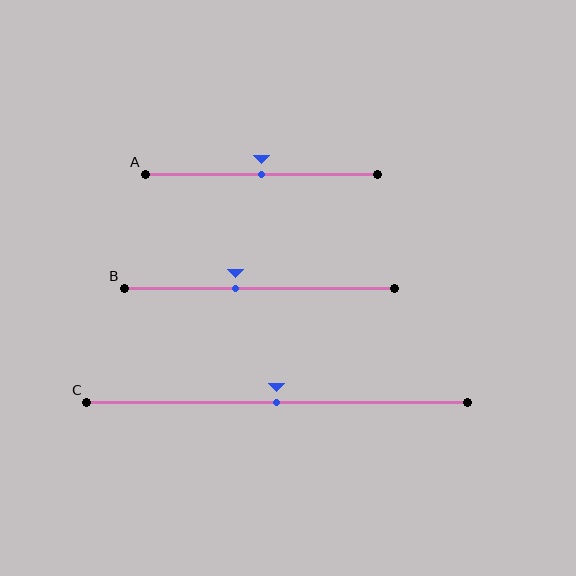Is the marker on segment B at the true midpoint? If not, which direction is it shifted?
No, the marker on segment B is shifted to the left by about 9% of the segment length.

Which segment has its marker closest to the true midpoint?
Segment A has its marker closest to the true midpoint.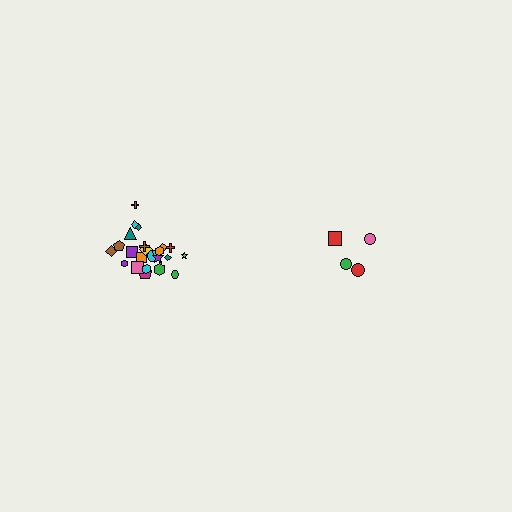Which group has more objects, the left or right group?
The left group.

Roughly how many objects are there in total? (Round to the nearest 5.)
Roughly 30 objects in total.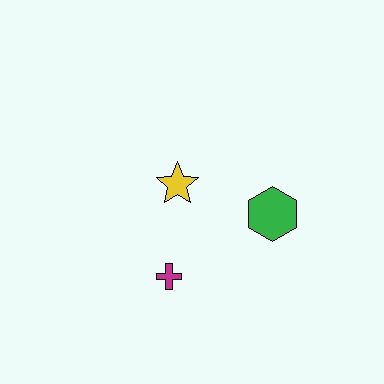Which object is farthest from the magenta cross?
The green hexagon is farthest from the magenta cross.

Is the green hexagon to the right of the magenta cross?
Yes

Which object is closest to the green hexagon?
The yellow star is closest to the green hexagon.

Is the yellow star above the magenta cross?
Yes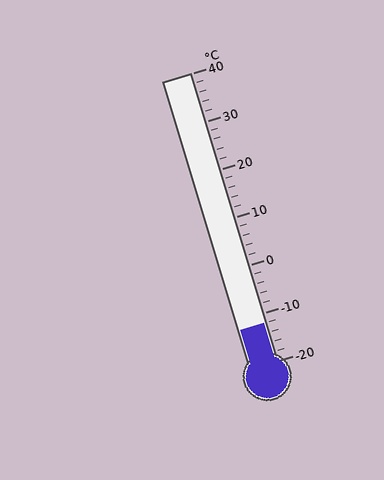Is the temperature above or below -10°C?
The temperature is below -10°C.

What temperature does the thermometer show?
The thermometer shows approximately -12°C.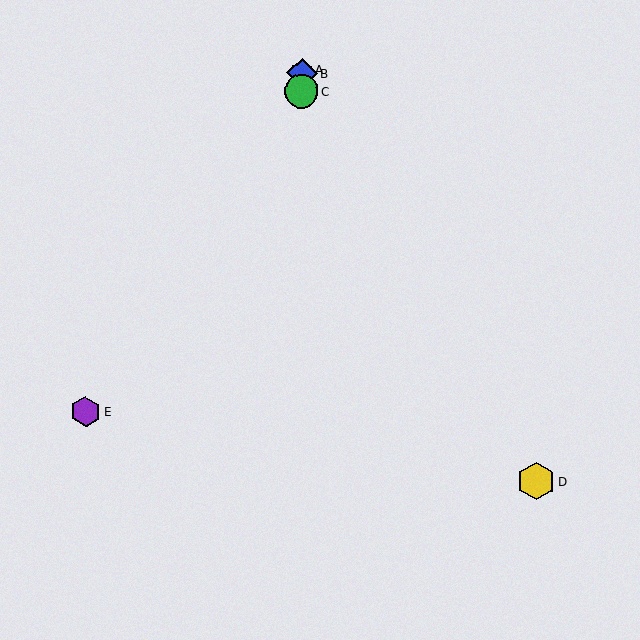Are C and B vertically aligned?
Yes, both are at x≈301.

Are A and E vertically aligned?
No, A is at x≈302 and E is at x≈86.